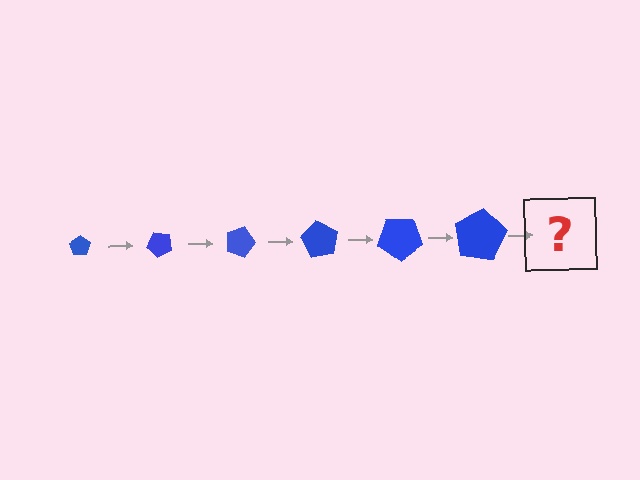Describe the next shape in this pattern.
It should be a pentagon, larger than the previous one and rotated 270 degrees from the start.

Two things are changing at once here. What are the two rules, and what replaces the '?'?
The two rules are that the pentagon grows larger each step and it rotates 45 degrees each step. The '?' should be a pentagon, larger than the previous one and rotated 270 degrees from the start.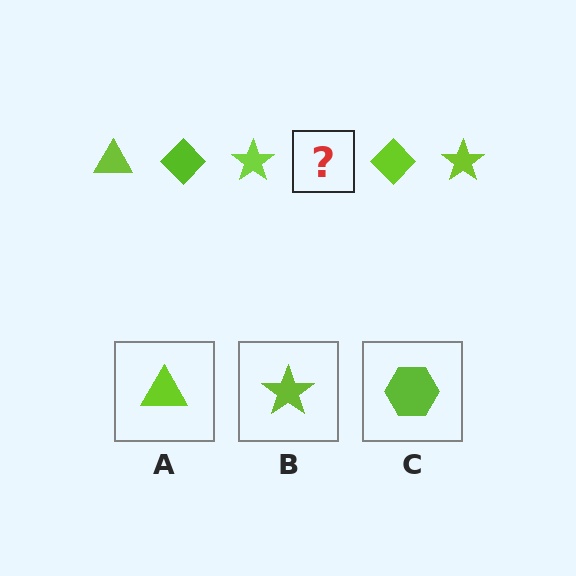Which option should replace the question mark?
Option A.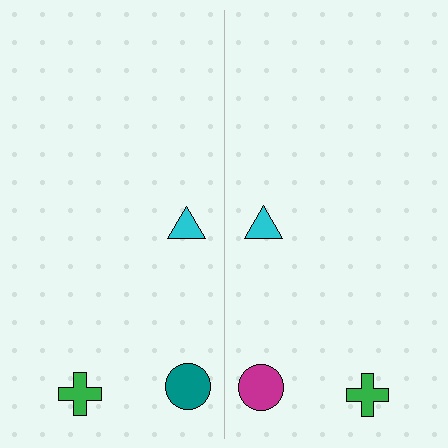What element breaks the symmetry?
The magenta circle on the right side breaks the symmetry — its mirror counterpart is teal.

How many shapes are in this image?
There are 6 shapes in this image.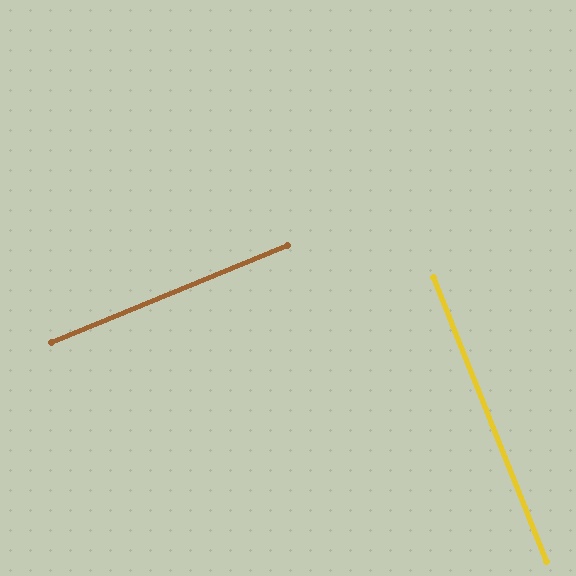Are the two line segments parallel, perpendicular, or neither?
Perpendicular — they meet at approximately 89°.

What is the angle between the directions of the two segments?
Approximately 89 degrees.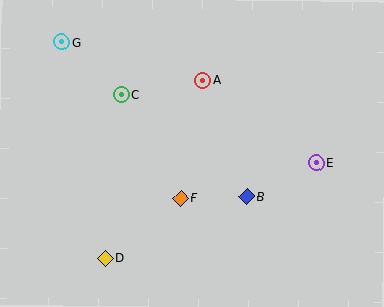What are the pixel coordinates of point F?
Point F is at (181, 198).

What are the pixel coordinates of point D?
Point D is at (105, 258).